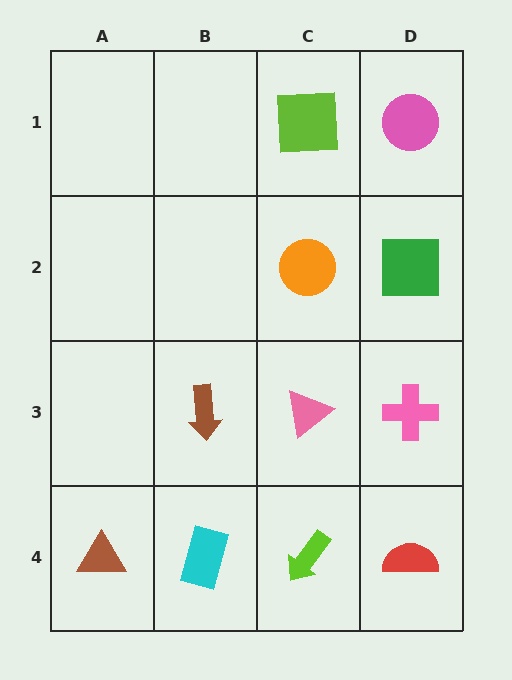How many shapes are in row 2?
2 shapes.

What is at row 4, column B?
A cyan rectangle.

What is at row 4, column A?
A brown triangle.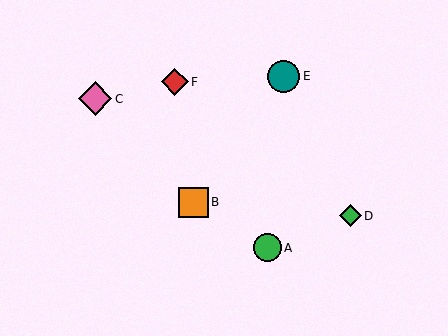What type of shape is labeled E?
Shape E is a teal circle.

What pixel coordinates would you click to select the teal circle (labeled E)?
Click at (284, 76) to select the teal circle E.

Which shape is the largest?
The pink diamond (labeled C) is the largest.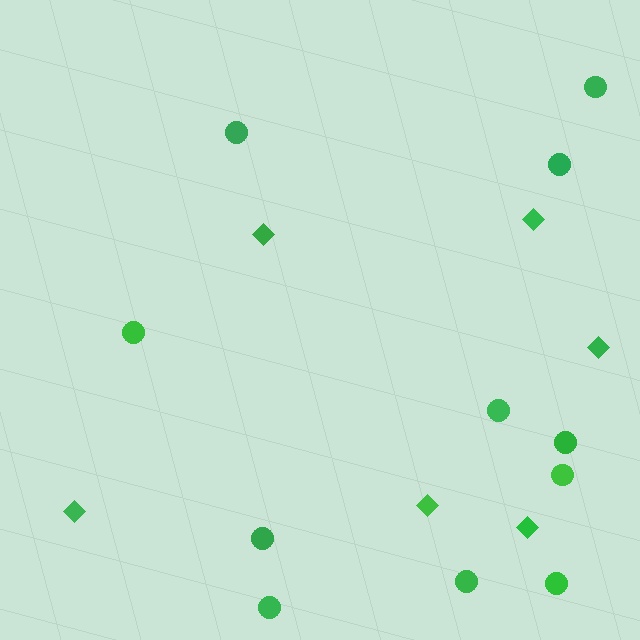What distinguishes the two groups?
There are 2 groups: one group of diamonds (6) and one group of circles (11).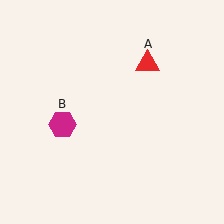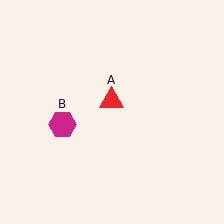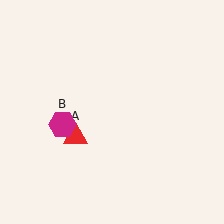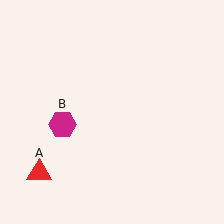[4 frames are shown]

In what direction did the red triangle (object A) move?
The red triangle (object A) moved down and to the left.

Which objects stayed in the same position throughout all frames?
Magenta hexagon (object B) remained stationary.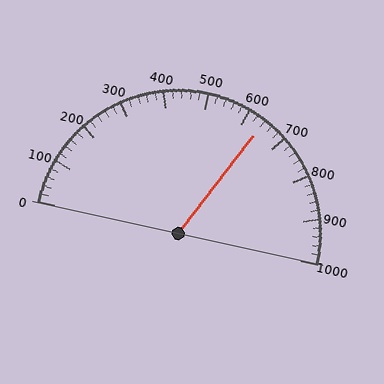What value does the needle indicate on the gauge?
The needle indicates approximately 640.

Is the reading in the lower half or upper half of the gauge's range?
The reading is in the upper half of the range (0 to 1000).